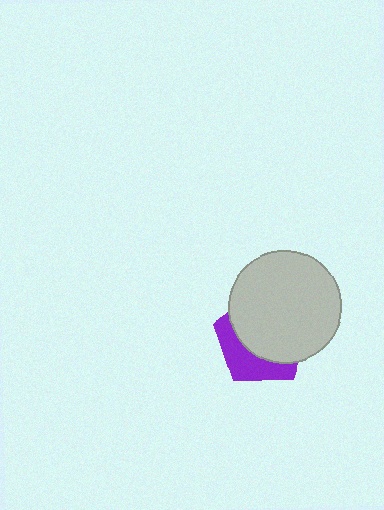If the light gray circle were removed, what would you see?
You would see the complete purple pentagon.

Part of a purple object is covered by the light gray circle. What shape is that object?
It is a pentagon.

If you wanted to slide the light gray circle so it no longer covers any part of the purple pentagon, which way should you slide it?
Slide it toward the upper-right — that is the most direct way to separate the two shapes.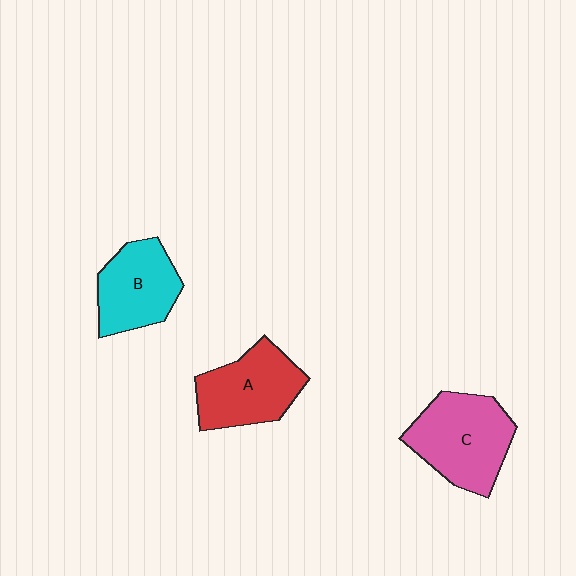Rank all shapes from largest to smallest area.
From largest to smallest: C (pink), A (red), B (cyan).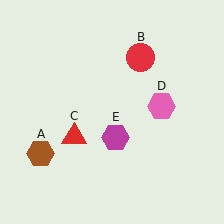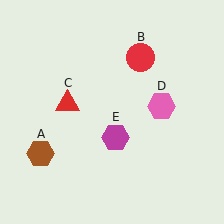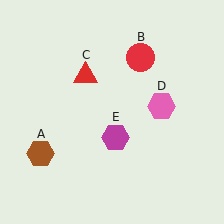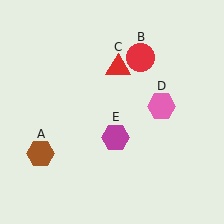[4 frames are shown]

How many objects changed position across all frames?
1 object changed position: red triangle (object C).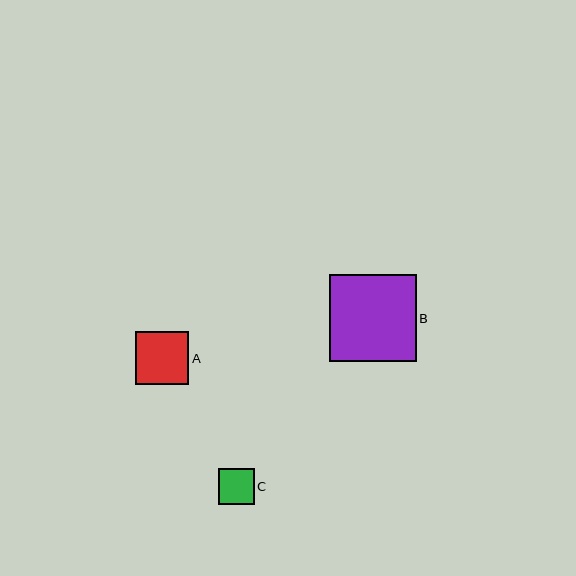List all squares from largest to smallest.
From largest to smallest: B, A, C.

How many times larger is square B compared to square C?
Square B is approximately 2.4 times the size of square C.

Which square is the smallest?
Square C is the smallest with a size of approximately 36 pixels.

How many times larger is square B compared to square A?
Square B is approximately 1.6 times the size of square A.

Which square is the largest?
Square B is the largest with a size of approximately 87 pixels.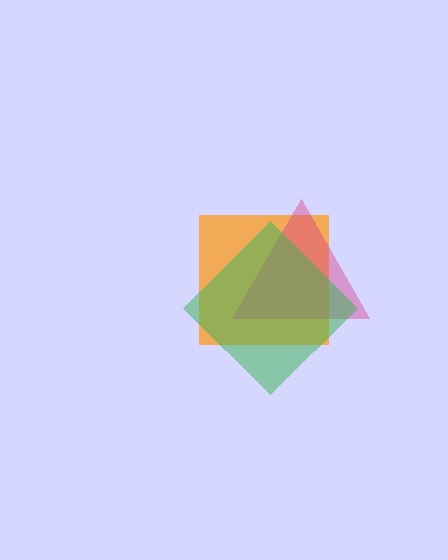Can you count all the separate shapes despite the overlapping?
Yes, there are 3 separate shapes.